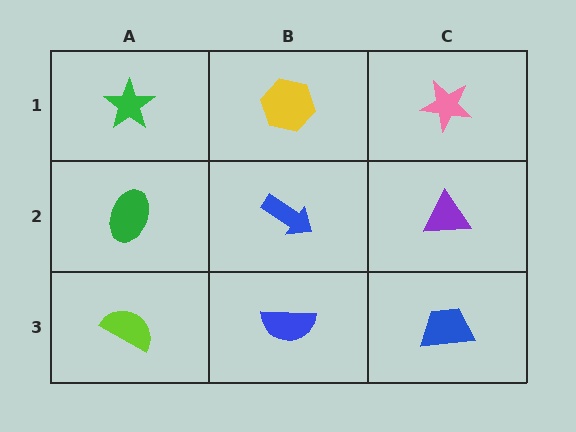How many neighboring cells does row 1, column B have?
3.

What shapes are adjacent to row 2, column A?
A green star (row 1, column A), a lime semicircle (row 3, column A), a blue arrow (row 2, column B).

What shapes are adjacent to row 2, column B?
A yellow hexagon (row 1, column B), a blue semicircle (row 3, column B), a green ellipse (row 2, column A), a purple triangle (row 2, column C).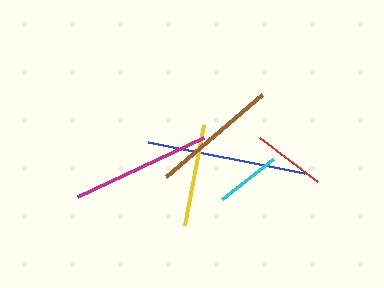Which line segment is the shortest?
The cyan line is the shortest at approximately 65 pixels.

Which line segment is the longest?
The blue line is the longest at approximately 159 pixels.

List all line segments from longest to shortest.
From longest to shortest: blue, magenta, brown, yellow, red, cyan.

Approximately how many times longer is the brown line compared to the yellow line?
The brown line is approximately 1.2 times the length of the yellow line.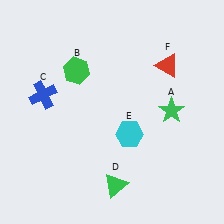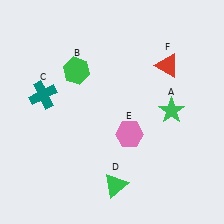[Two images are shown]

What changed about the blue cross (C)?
In Image 1, C is blue. In Image 2, it changed to teal.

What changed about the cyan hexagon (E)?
In Image 1, E is cyan. In Image 2, it changed to pink.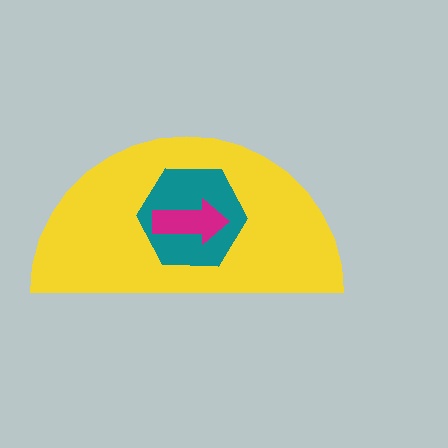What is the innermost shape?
The magenta arrow.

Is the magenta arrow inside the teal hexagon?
Yes.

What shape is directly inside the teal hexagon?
The magenta arrow.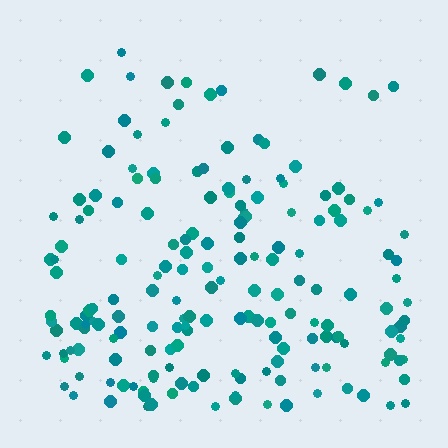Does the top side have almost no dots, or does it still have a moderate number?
Still a moderate number, just noticeably fewer than the bottom.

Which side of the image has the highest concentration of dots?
The bottom.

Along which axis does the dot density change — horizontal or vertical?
Vertical.